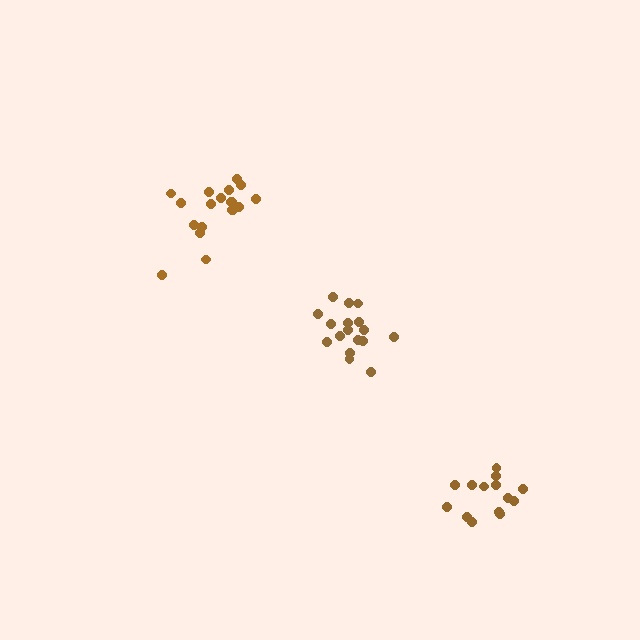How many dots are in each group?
Group 1: 17 dots, Group 2: 19 dots, Group 3: 14 dots (50 total).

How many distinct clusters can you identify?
There are 3 distinct clusters.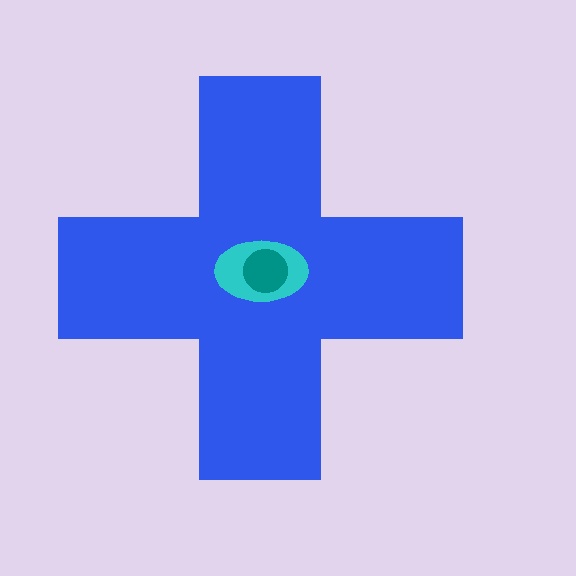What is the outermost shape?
The blue cross.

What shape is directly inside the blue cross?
The cyan ellipse.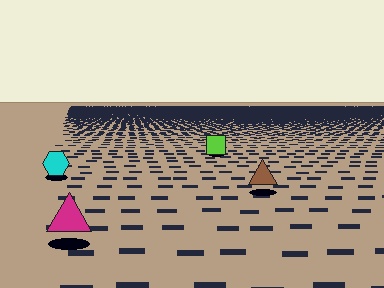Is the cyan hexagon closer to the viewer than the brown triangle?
No. The brown triangle is closer — you can tell from the texture gradient: the ground texture is coarser near it.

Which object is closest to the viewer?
The magenta triangle is closest. The texture marks near it are larger and more spread out.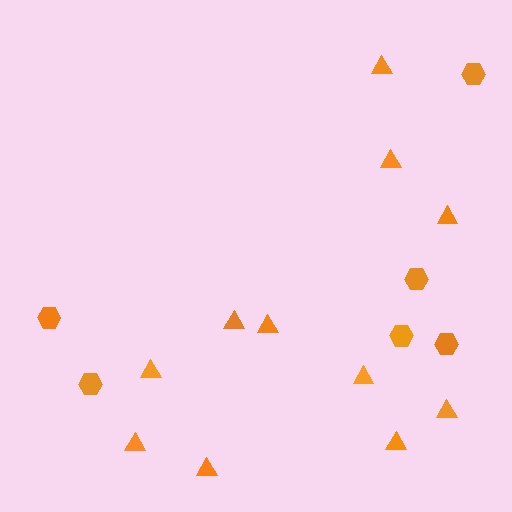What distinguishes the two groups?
There are 2 groups: one group of hexagons (6) and one group of triangles (11).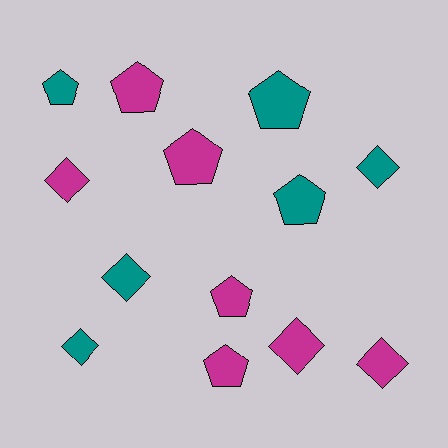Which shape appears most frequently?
Pentagon, with 7 objects.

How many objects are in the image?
There are 13 objects.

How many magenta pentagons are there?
There are 4 magenta pentagons.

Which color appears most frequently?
Magenta, with 7 objects.